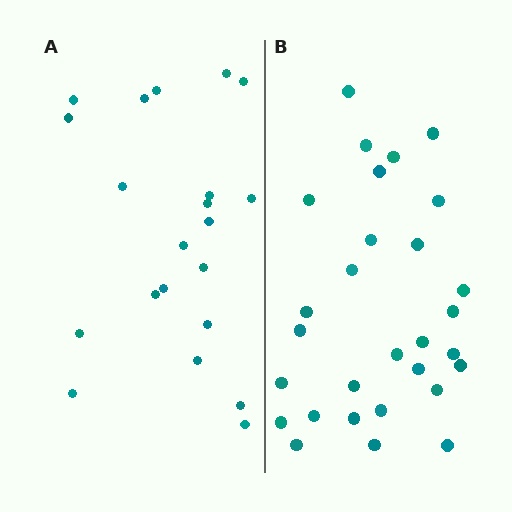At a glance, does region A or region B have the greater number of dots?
Region B (the right region) has more dots.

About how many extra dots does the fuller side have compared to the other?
Region B has roughly 8 or so more dots than region A.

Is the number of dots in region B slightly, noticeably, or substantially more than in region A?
Region B has noticeably more, but not dramatically so. The ratio is roughly 1.4 to 1.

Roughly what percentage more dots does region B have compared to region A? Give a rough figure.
About 40% more.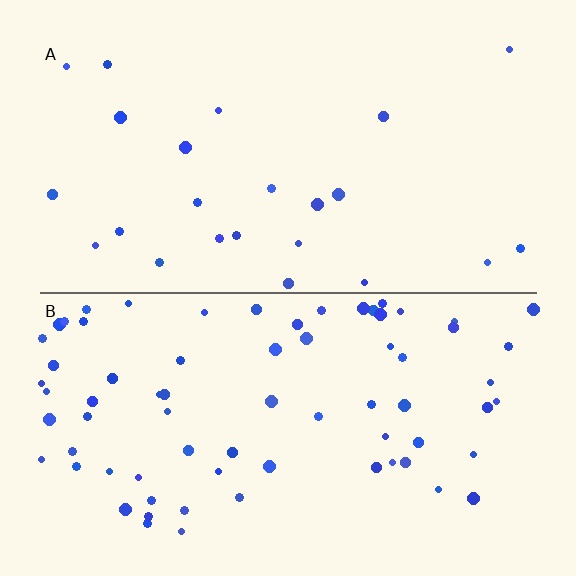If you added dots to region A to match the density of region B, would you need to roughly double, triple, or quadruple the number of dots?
Approximately triple.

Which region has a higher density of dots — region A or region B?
B (the bottom).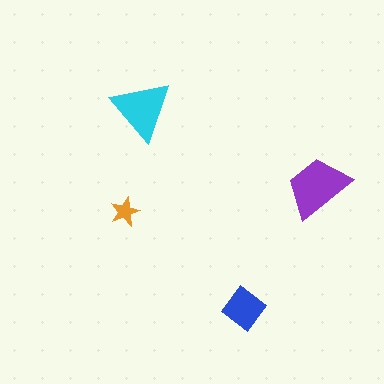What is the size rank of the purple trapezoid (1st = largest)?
1st.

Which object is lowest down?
The blue diamond is bottommost.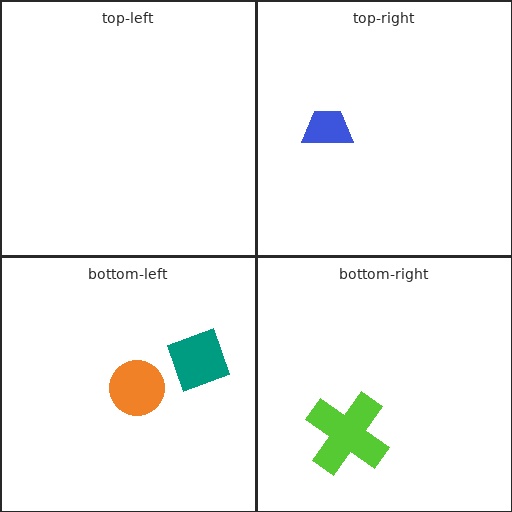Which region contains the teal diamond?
The bottom-left region.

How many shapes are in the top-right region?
1.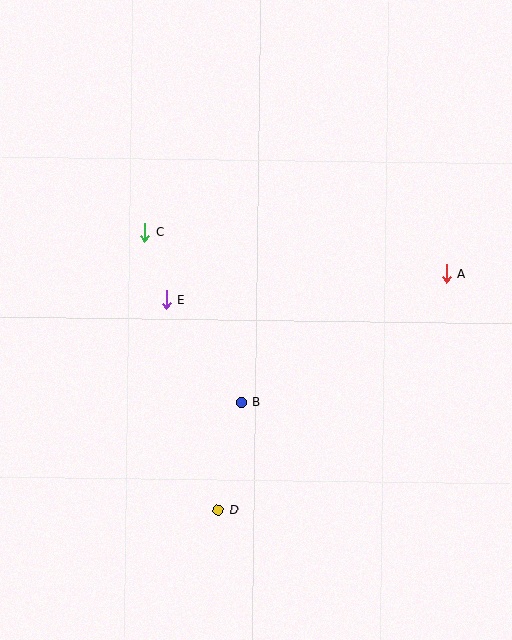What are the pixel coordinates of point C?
Point C is at (145, 232).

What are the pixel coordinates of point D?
Point D is at (218, 510).